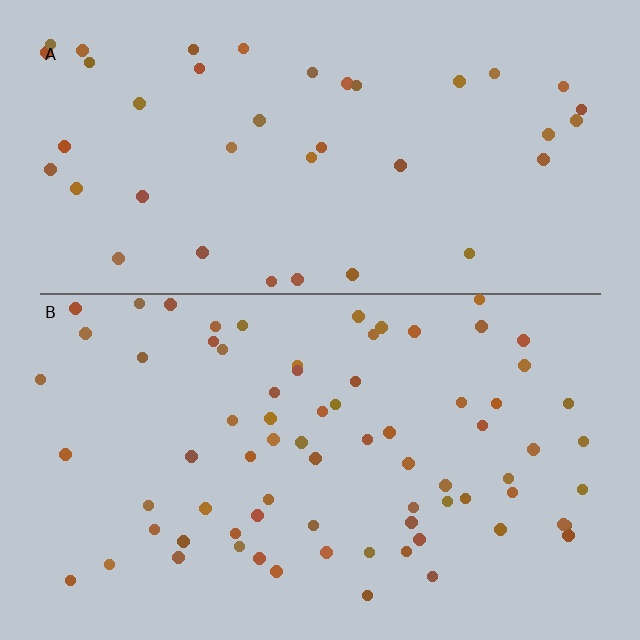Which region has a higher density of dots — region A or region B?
B (the bottom).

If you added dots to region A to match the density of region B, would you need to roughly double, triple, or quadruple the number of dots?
Approximately double.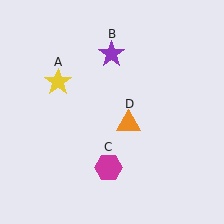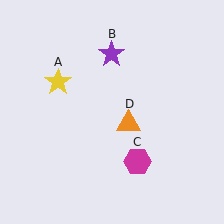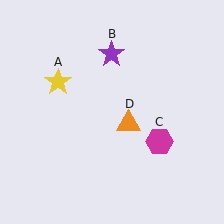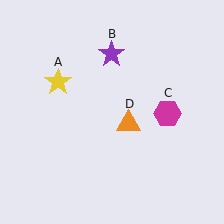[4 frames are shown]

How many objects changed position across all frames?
1 object changed position: magenta hexagon (object C).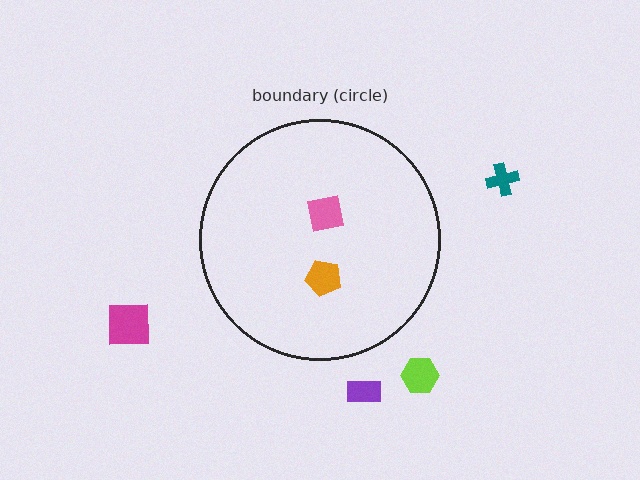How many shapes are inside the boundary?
2 inside, 4 outside.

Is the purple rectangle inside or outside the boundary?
Outside.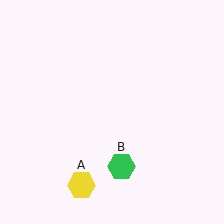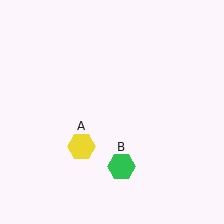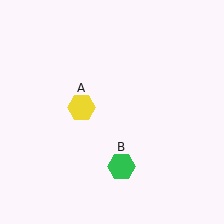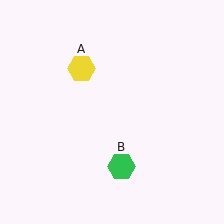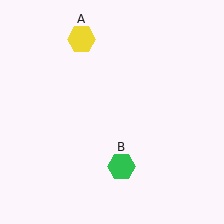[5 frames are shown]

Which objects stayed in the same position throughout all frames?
Green hexagon (object B) remained stationary.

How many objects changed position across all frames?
1 object changed position: yellow hexagon (object A).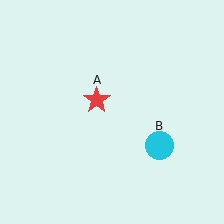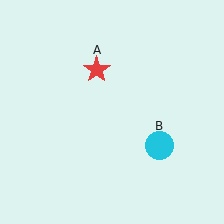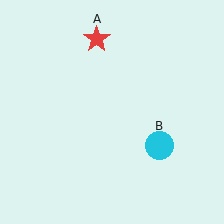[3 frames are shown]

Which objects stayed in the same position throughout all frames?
Cyan circle (object B) remained stationary.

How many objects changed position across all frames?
1 object changed position: red star (object A).